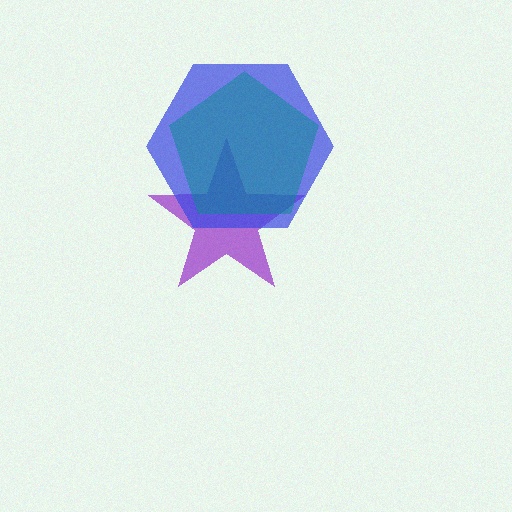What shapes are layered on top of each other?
The layered shapes are: a purple star, a blue hexagon, a teal pentagon.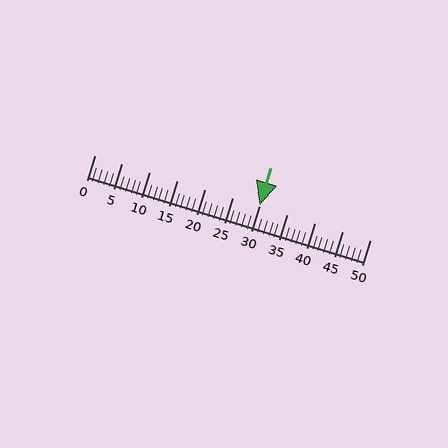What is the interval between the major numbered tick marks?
The major tick marks are spaced 5 units apart.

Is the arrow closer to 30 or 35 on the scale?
The arrow is closer to 30.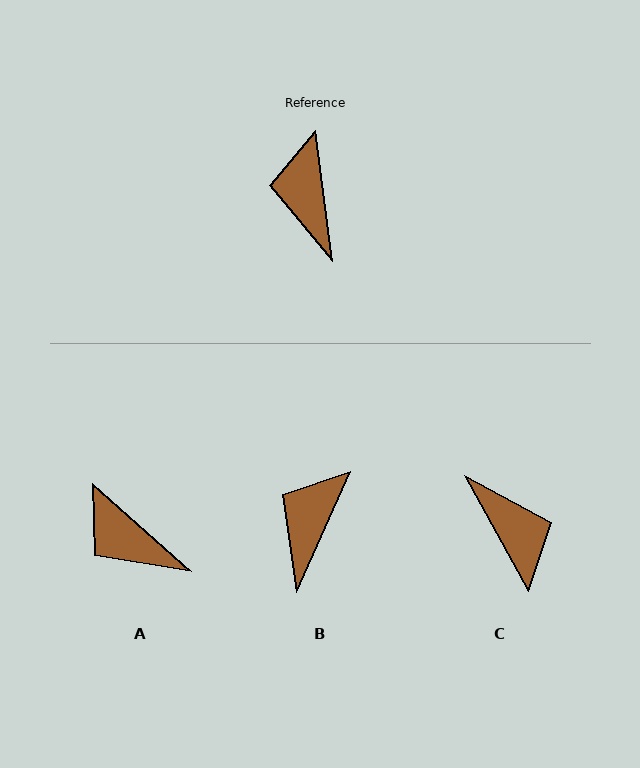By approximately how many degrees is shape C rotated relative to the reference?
Approximately 158 degrees clockwise.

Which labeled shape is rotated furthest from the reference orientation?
C, about 158 degrees away.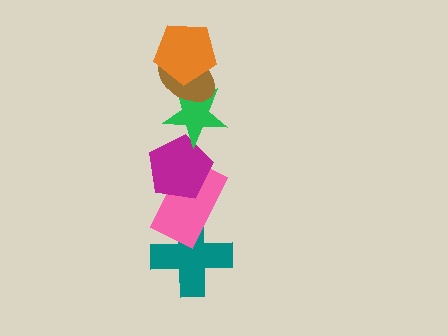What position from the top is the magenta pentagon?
The magenta pentagon is 4th from the top.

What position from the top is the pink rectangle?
The pink rectangle is 5th from the top.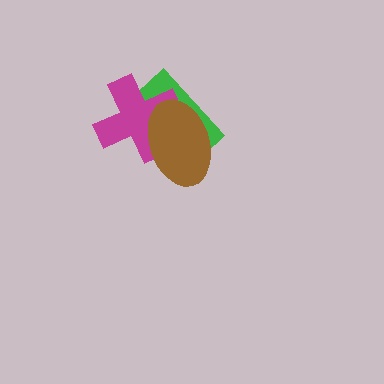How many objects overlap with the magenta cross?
2 objects overlap with the magenta cross.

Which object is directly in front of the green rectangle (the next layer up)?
The magenta cross is directly in front of the green rectangle.